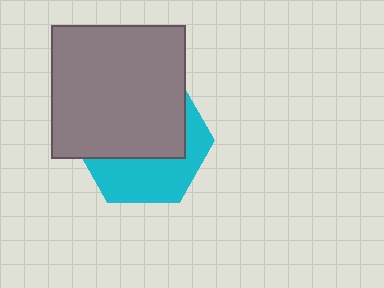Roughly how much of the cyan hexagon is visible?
A small part of it is visible (roughly 41%).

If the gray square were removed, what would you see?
You would see the complete cyan hexagon.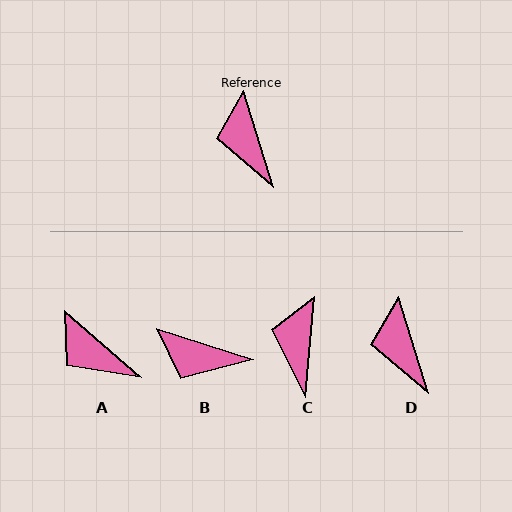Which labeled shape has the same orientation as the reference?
D.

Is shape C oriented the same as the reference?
No, it is off by about 22 degrees.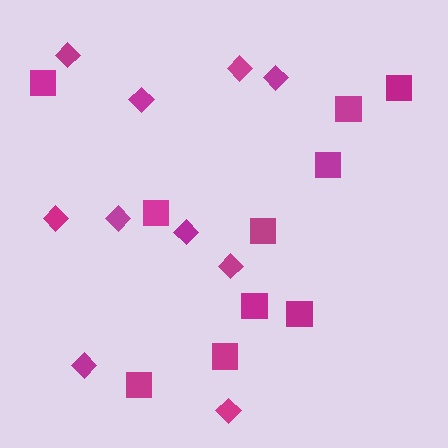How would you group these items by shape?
There are 2 groups: one group of squares (10) and one group of diamonds (10).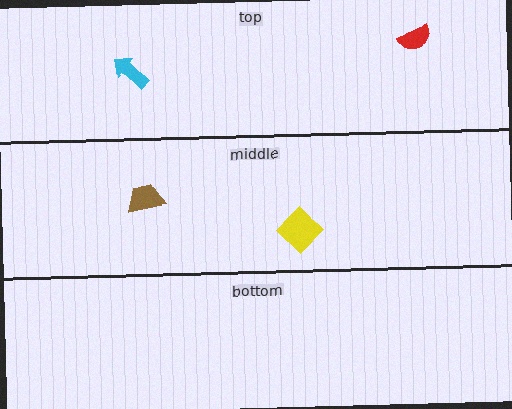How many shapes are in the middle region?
2.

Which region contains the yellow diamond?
The middle region.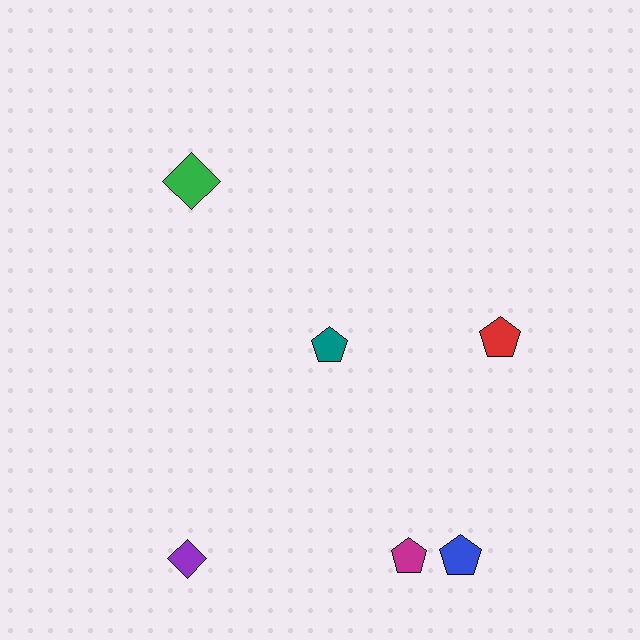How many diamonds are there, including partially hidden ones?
There are 2 diamonds.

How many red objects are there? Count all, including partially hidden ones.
There is 1 red object.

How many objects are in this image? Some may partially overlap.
There are 6 objects.